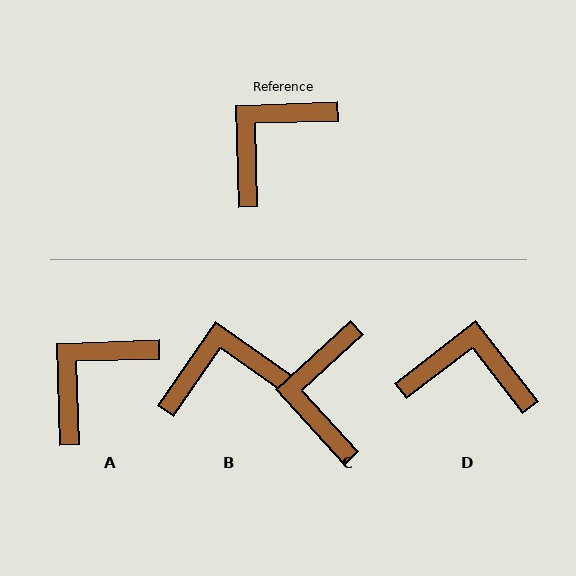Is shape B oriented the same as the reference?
No, it is off by about 37 degrees.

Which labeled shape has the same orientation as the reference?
A.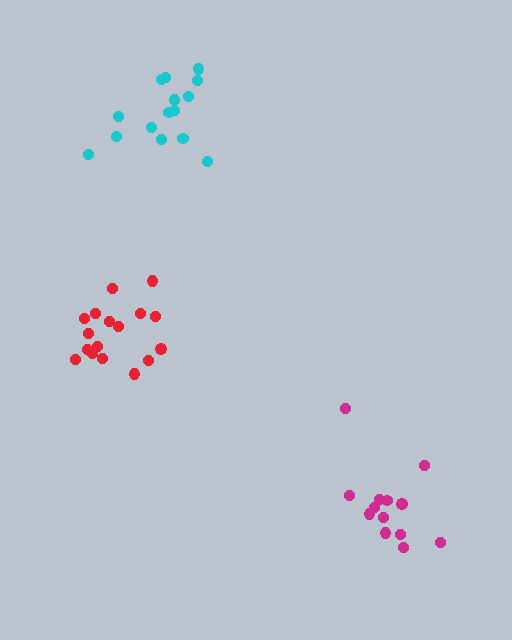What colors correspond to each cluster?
The clusters are colored: cyan, magenta, red.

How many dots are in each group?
Group 1: 15 dots, Group 2: 13 dots, Group 3: 17 dots (45 total).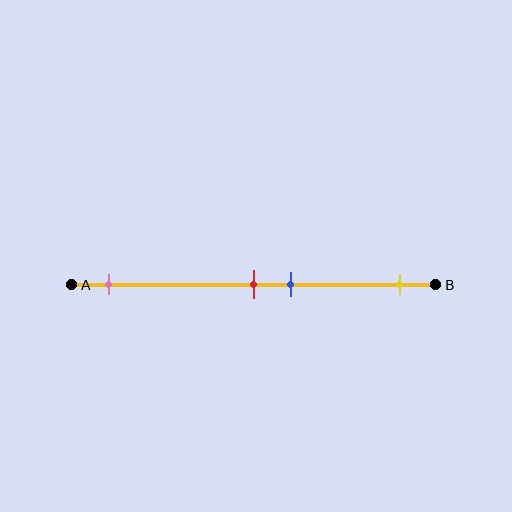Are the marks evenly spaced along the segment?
No, the marks are not evenly spaced.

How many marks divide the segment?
There are 4 marks dividing the segment.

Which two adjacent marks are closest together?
The red and blue marks are the closest adjacent pair.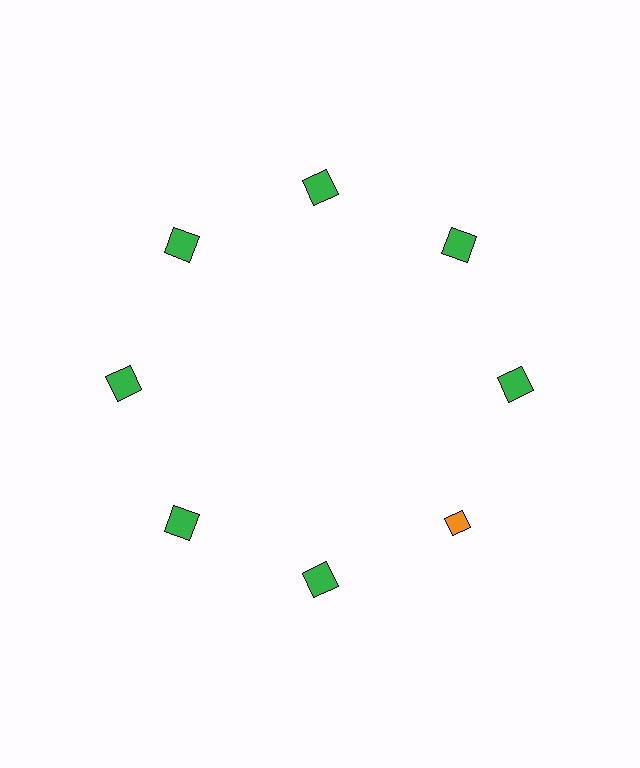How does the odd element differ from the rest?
It differs in both color (orange instead of green) and shape (diamond instead of square).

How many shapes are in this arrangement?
There are 8 shapes arranged in a ring pattern.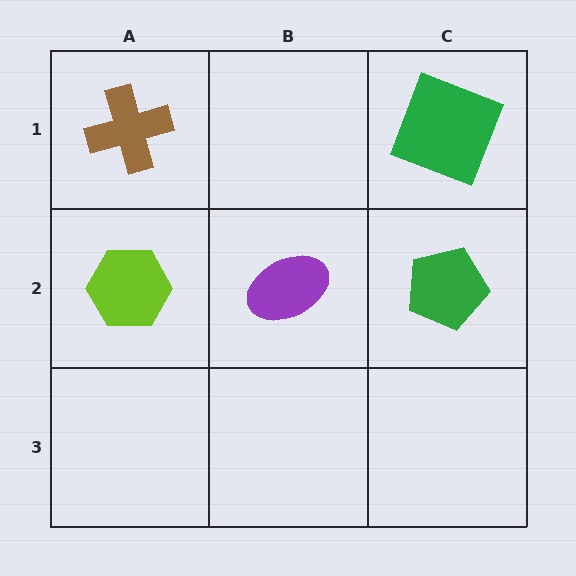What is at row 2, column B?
A purple ellipse.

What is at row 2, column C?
A green pentagon.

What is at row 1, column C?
A green square.